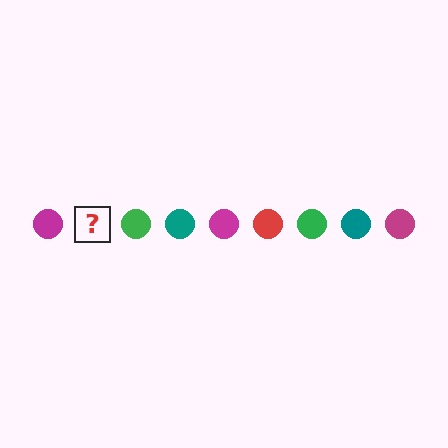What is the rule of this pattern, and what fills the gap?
The rule is that the pattern cycles through magenta, red, green, teal circles. The gap should be filled with a red circle.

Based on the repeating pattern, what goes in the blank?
The blank should be a red circle.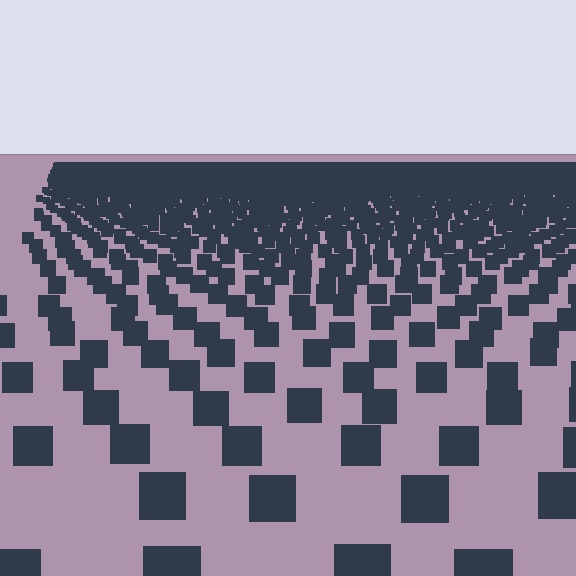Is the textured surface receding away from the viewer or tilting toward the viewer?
The surface is receding away from the viewer. Texture elements get smaller and denser toward the top.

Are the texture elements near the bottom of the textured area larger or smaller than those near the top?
Larger. Near the bottom, elements are closer to the viewer and appear at a bigger on-screen size.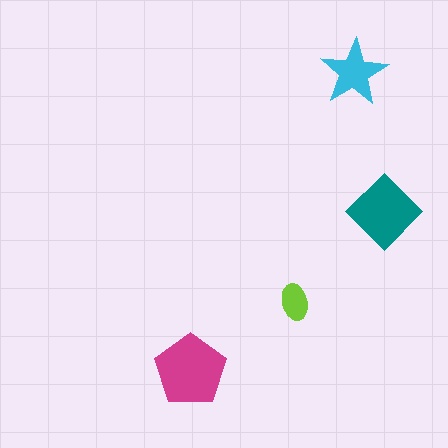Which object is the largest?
The magenta pentagon.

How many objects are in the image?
There are 4 objects in the image.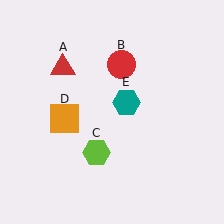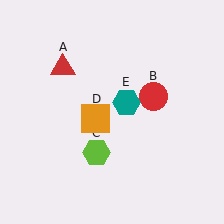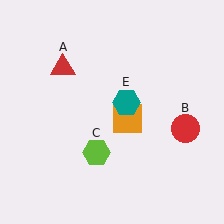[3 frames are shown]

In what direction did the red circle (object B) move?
The red circle (object B) moved down and to the right.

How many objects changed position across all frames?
2 objects changed position: red circle (object B), orange square (object D).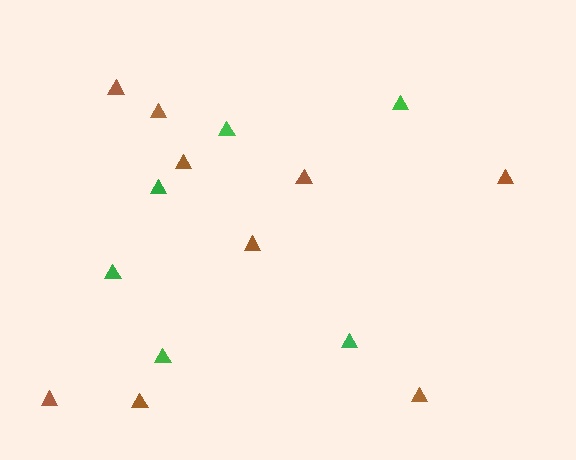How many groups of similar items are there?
There are 2 groups: one group of brown triangles (9) and one group of green triangles (6).